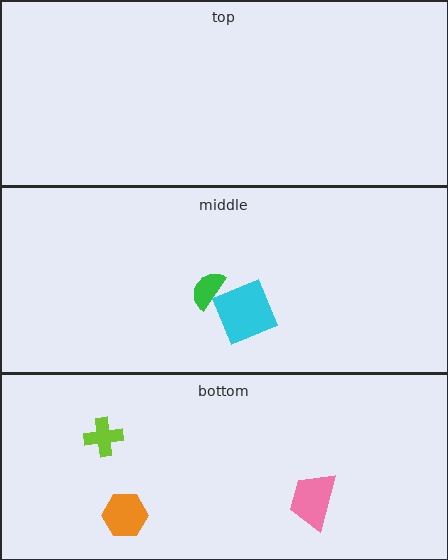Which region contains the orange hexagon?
The bottom region.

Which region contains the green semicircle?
The middle region.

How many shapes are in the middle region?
2.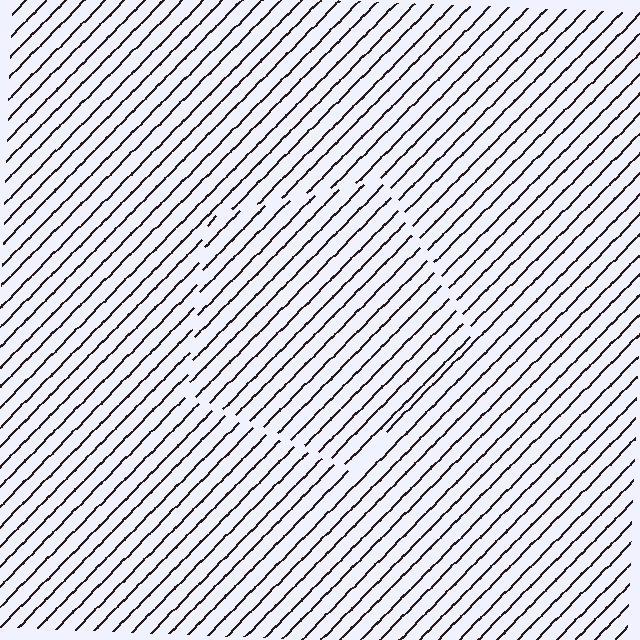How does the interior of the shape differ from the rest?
The interior of the shape contains the same grating, shifted by half a period — the contour is defined by the phase discontinuity where line-ends from the inner and outer gratings abut.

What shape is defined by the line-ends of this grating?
An illusory pentagon. The interior of the shape contains the same grating, shifted by half a period — the contour is defined by the phase discontinuity where line-ends from the inner and outer gratings abut.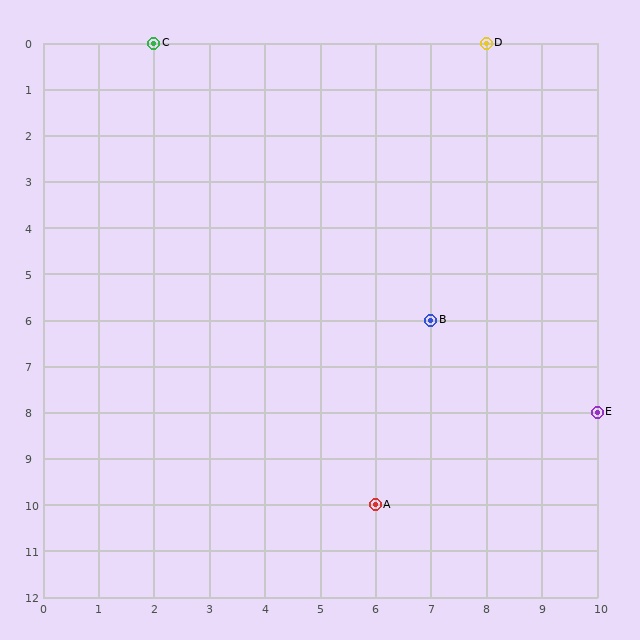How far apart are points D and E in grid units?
Points D and E are 2 columns and 8 rows apart (about 8.2 grid units diagonally).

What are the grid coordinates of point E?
Point E is at grid coordinates (10, 8).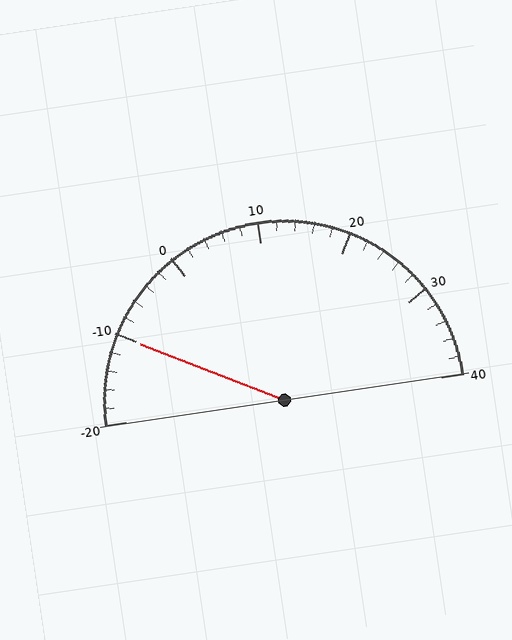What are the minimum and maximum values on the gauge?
The gauge ranges from -20 to 40.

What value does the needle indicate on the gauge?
The needle indicates approximately -10.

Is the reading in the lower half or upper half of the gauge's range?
The reading is in the lower half of the range (-20 to 40).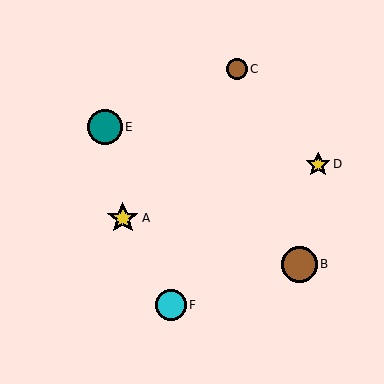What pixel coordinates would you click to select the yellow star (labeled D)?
Click at (318, 165) to select the yellow star D.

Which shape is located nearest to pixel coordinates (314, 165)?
The yellow star (labeled D) at (318, 165) is nearest to that location.